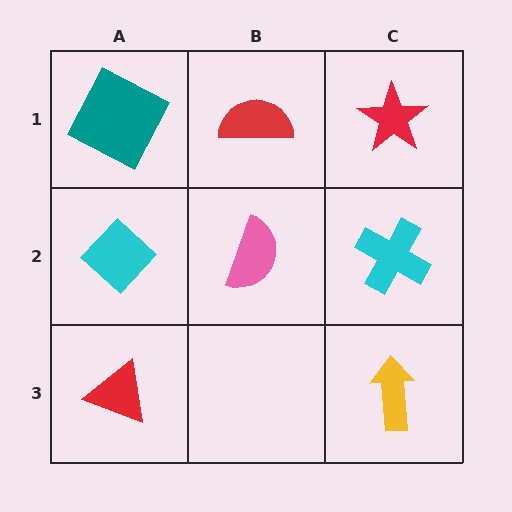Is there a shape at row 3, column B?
No, that cell is empty.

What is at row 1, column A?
A teal square.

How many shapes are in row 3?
2 shapes.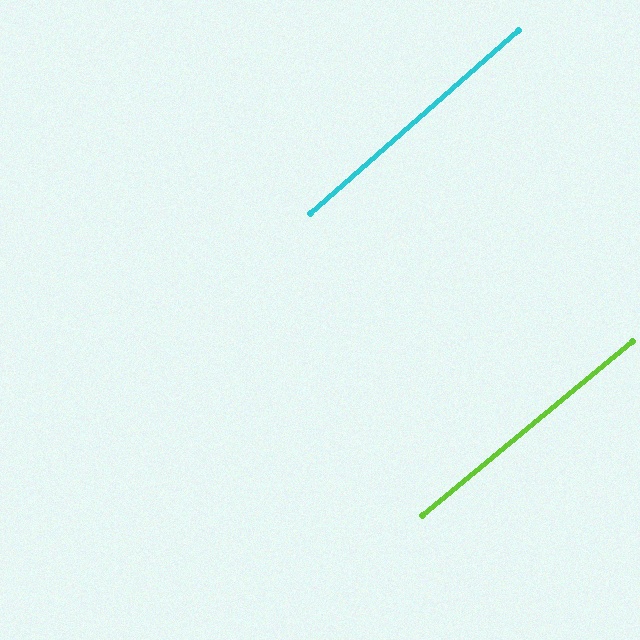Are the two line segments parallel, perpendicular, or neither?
Parallel — their directions differ by only 1.7°.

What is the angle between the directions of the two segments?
Approximately 2 degrees.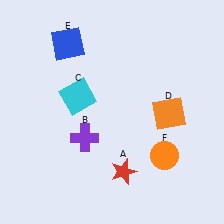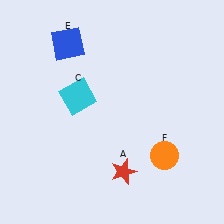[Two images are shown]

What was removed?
The purple cross (B), the orange square (D) were removed in Image 2.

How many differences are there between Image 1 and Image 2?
There are 2 differences between the two images.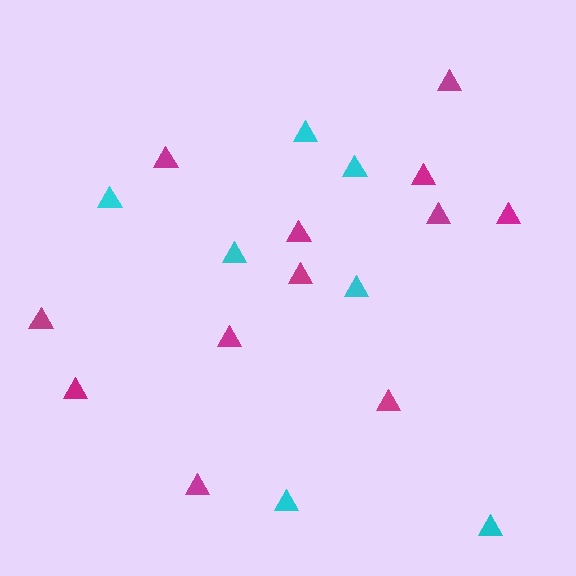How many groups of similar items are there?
There are 2 groups: one group of cyan triangles (7) and one group of magenta triangles (12).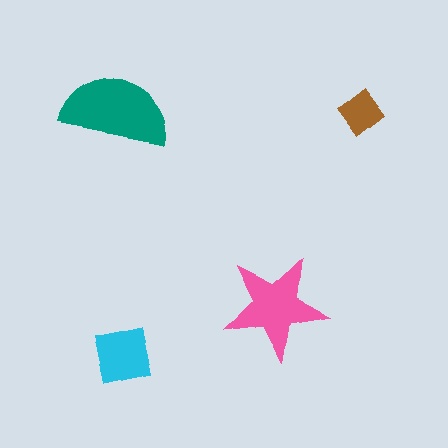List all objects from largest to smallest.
The teal semicircle, the pink star, the cyan square, the brown diamond.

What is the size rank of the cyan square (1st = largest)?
3rd.